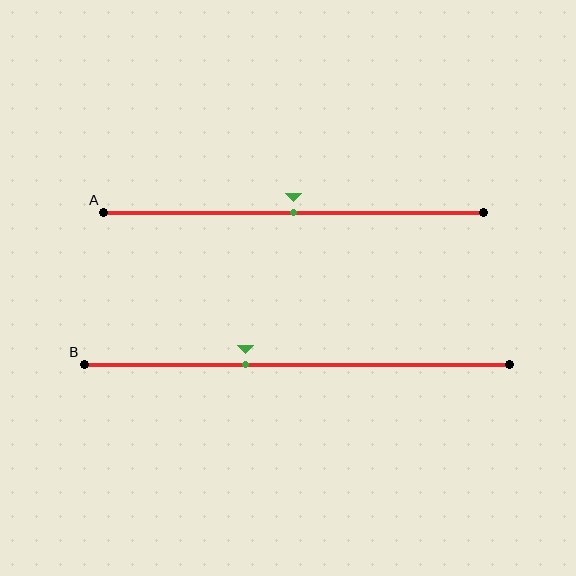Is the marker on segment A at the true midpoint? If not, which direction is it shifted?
Yes, the marker on segment A is at the true midpoint.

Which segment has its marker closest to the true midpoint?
Segment A has its marker closest to the true midpoint.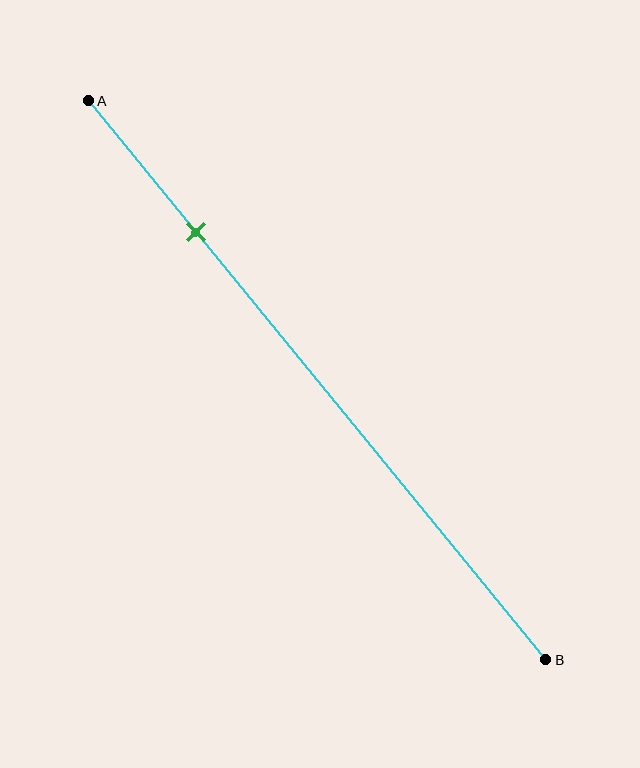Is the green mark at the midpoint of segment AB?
No, the mark is at about 25% from A, not at the 50% midpoint.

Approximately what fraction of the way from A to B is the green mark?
The green mark is approximately 25% of the way from A to B.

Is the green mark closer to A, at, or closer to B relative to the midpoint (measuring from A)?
The green mark is closer to point A than the midpoint of segment AB.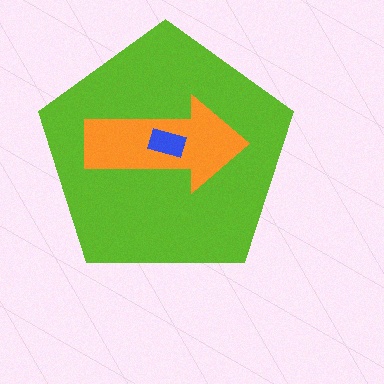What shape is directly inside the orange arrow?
The blue rectangle.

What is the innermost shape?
The blue rectangle.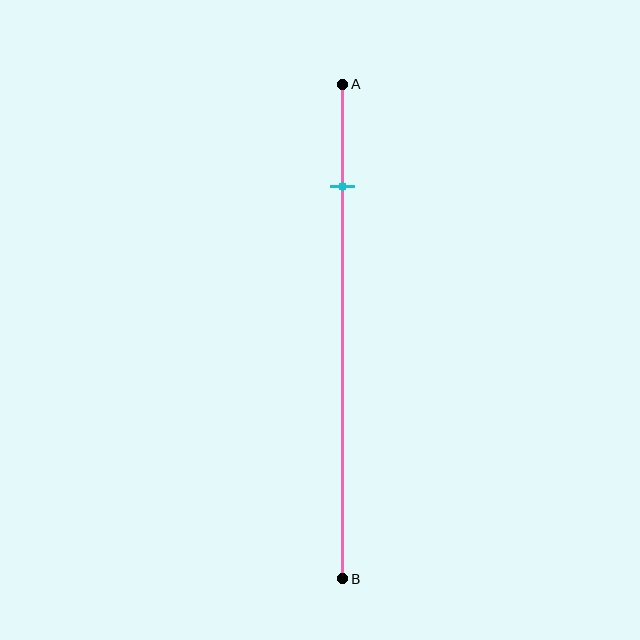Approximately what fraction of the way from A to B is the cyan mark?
The cyan mark is approximately 20% of the way from A to B.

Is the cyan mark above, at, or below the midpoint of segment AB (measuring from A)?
The cyan mark is above the midpoint of segment AB.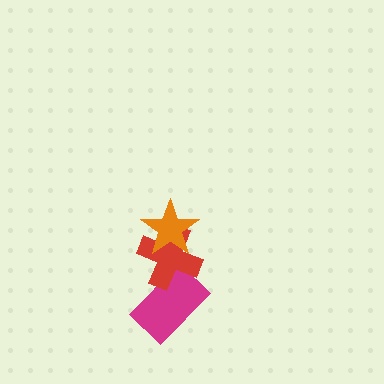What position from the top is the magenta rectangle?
The magenta rectangle is 3rd from the top.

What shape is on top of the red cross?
The orange star is on top of the red cross.